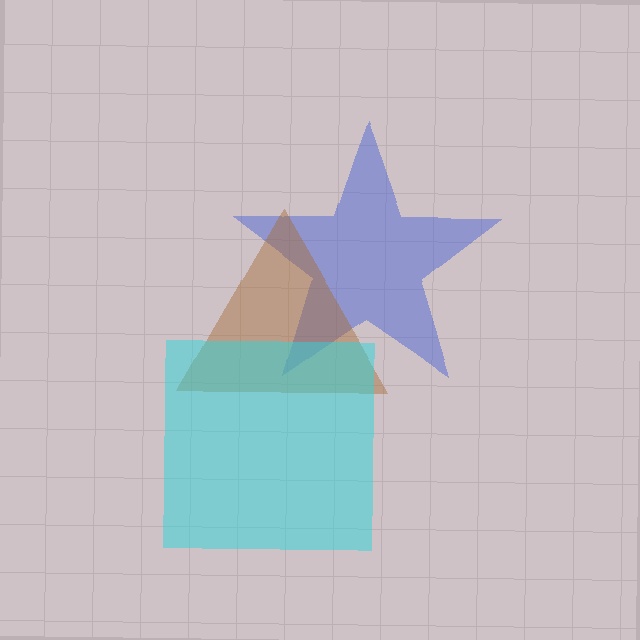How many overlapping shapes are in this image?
There are 3 overlapping shapes in the image.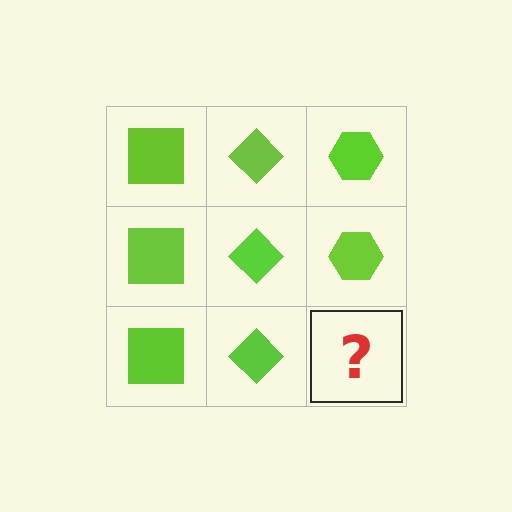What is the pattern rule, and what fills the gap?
The rule is that each column has a consistent shape. The gap should be filled with a lime hexagon.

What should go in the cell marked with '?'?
The missing cell should contain a lime hexagon.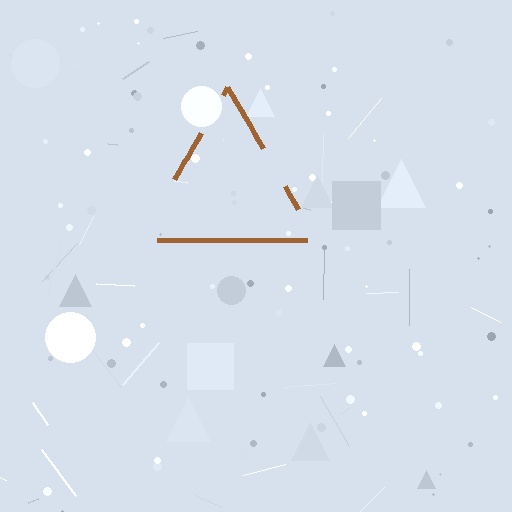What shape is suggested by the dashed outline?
The dashed outline suggests a triangle.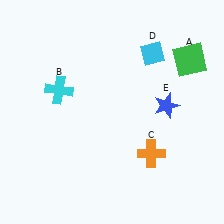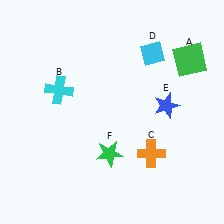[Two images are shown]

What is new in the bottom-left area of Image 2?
A green star (F) was added in the bottom-left area of Image 2.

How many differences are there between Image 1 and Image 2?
There is 1 difference between the two images.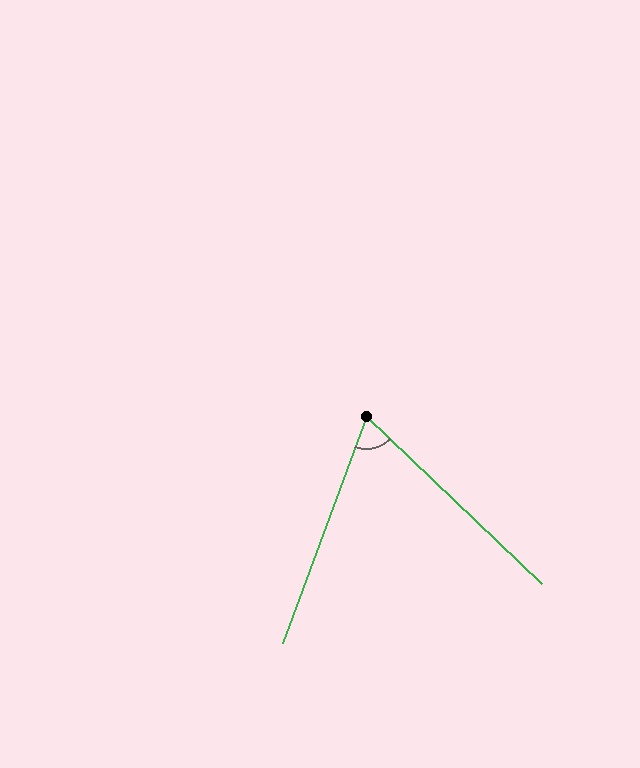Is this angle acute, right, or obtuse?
It is acute.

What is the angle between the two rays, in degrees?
Approximately 67 degrees.